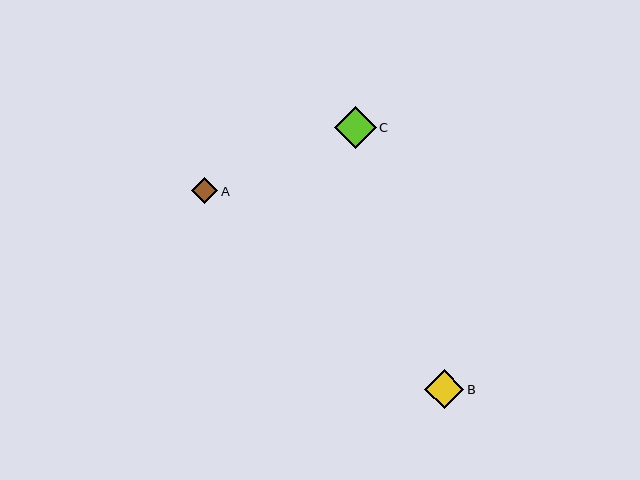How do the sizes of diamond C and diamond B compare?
Diamond C and diamond B are approximately the same size.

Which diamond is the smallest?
Diamond A is the smallest with a size of approximately 26 pixels.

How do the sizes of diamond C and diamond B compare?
Diamond C and diamond B are approximately the same size.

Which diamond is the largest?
Diamond C is the largest with a size of approximately 42 pixels.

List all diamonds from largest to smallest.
From largest to smallest: C, B, A.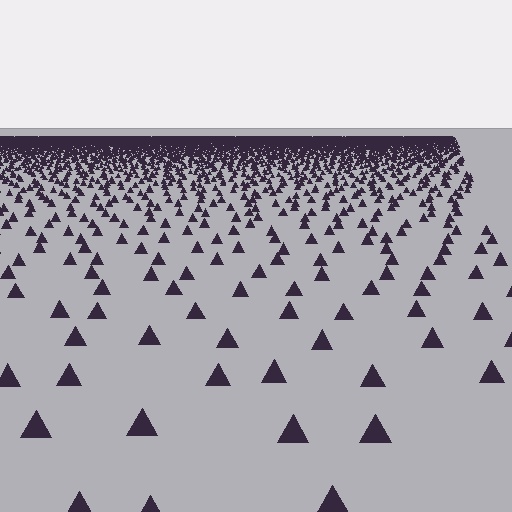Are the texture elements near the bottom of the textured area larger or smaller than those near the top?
Larger. Near the bottom, elements are closer to the viewer and appear at a bigger on-screen size.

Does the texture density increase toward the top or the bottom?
Density increases toward the top.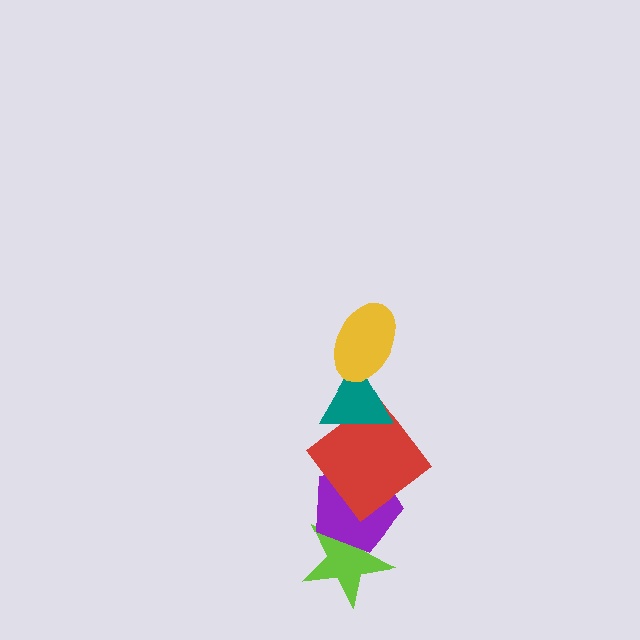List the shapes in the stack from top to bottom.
From top to bottom: the yellow ellipse, the teal triangle, the red diamond, the purple pentagon, the lime star.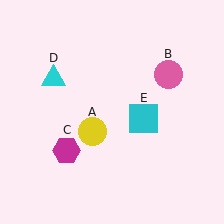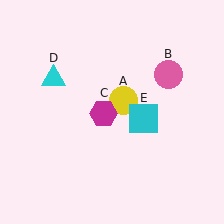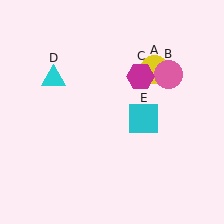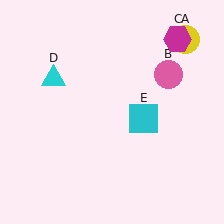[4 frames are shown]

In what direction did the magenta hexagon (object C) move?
The magenta hexagon (object C) moved up and to the right.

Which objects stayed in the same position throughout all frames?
Pink circle (object B) and cyan triangle (object D) and cyan square (object E) remained stationary.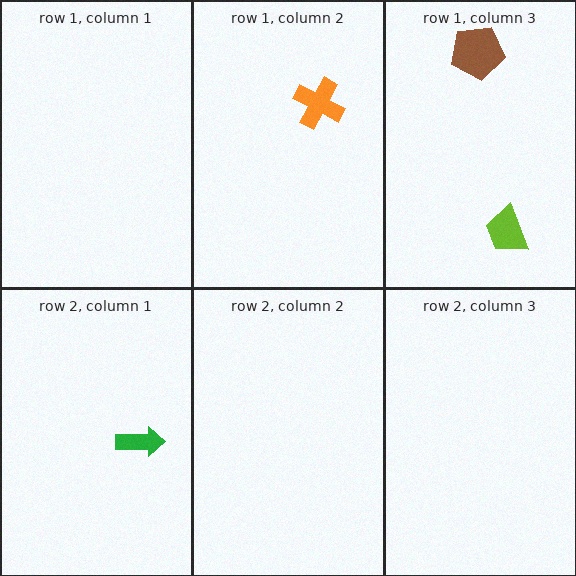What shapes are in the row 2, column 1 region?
The green arrow.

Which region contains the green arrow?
The row 2, column 1 region.